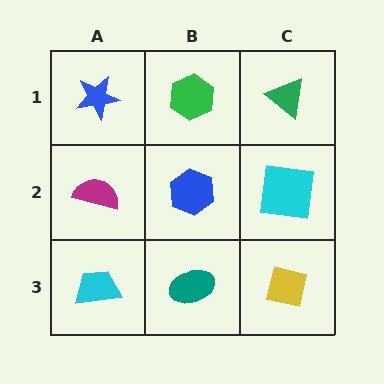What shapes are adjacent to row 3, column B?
A blue hexagon (row 2, column B), a cyan trapezoid (row 3, column A), a yellow square (row 3, column C).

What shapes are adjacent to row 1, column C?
A cyan square (row 2, column C), a green hexagon (row 1, column B).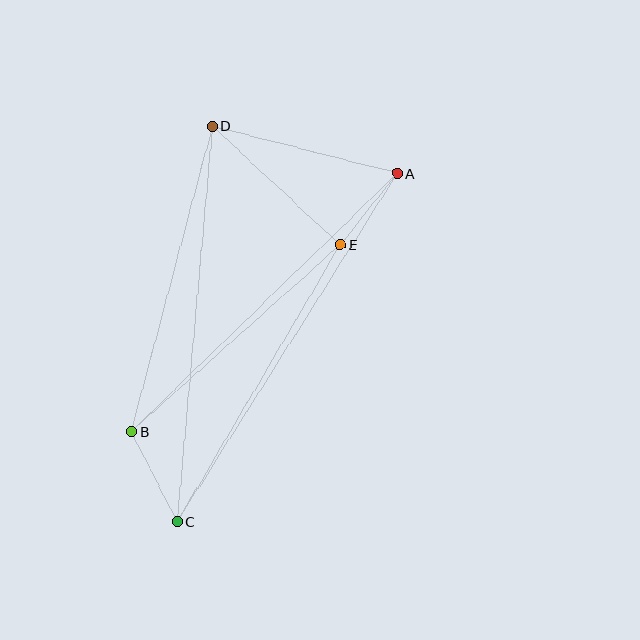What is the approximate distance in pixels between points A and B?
The distance between A and B is approximately 371 pixels.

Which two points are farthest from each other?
Points A and C are farthest from each other.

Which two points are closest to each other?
Points A and E are closest to each other.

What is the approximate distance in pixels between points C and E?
The distance between C and E is approximately 322 pixels.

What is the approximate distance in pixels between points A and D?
The distance between A and D is approximately 191 pixels.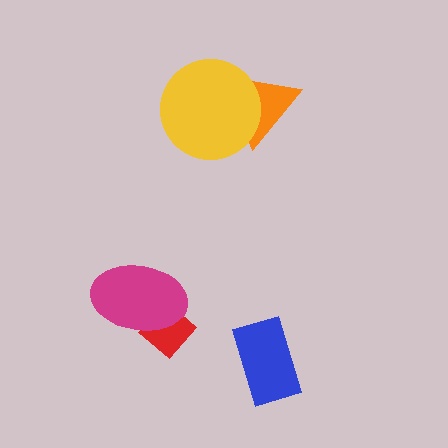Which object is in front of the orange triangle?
The yellow circle is in front of the orange triangle.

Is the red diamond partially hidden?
Yes, it is partially covered by another shape.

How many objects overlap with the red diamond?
1 object overlaps with the red diamond.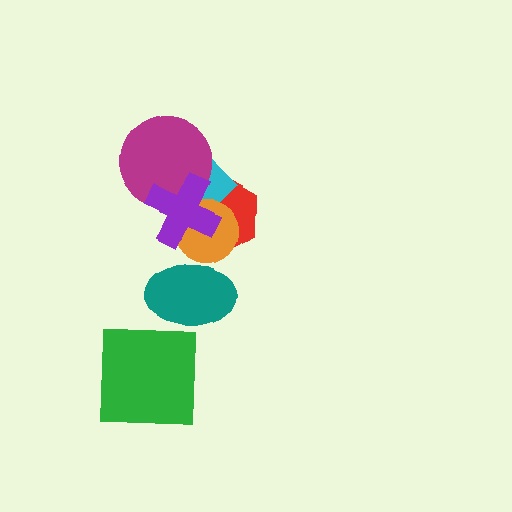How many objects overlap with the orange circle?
4 objects overlap with the orange circle.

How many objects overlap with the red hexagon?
4 objects overlap with the red hexagon.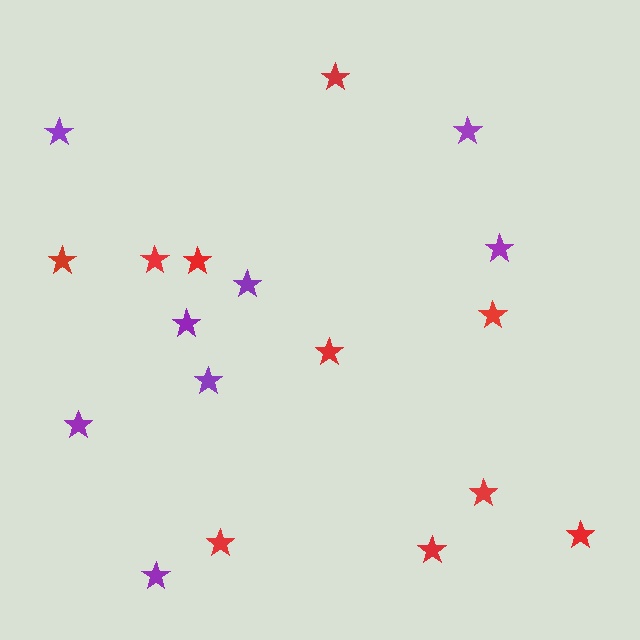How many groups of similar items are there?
There are 2 groups: one group of purple stars (8) and one group of red stars (10).